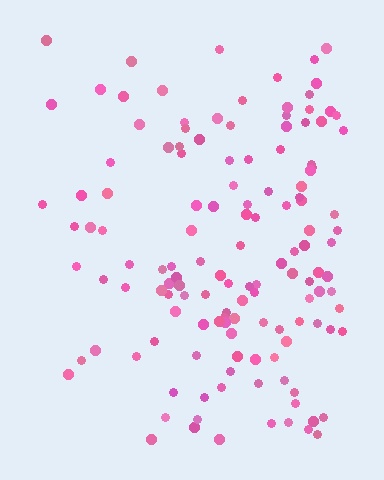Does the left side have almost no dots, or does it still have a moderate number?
Still a moderate number, just noticeably fewer than the right.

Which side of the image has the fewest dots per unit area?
The left.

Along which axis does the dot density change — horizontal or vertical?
Horizontal.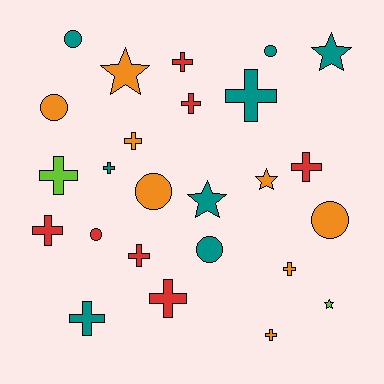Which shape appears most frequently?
Cross, with 13 objects.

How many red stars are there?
There are no red stars.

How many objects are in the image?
There are 25 objects.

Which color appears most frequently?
Teal, with 8 objects.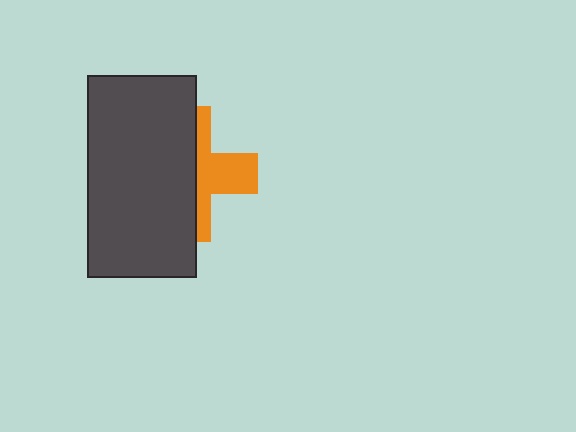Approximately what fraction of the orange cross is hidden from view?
Roughly 60% of the orange cross is hidden behind the dark gray rectangle.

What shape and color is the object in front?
The object in front is a dark gray rectangle.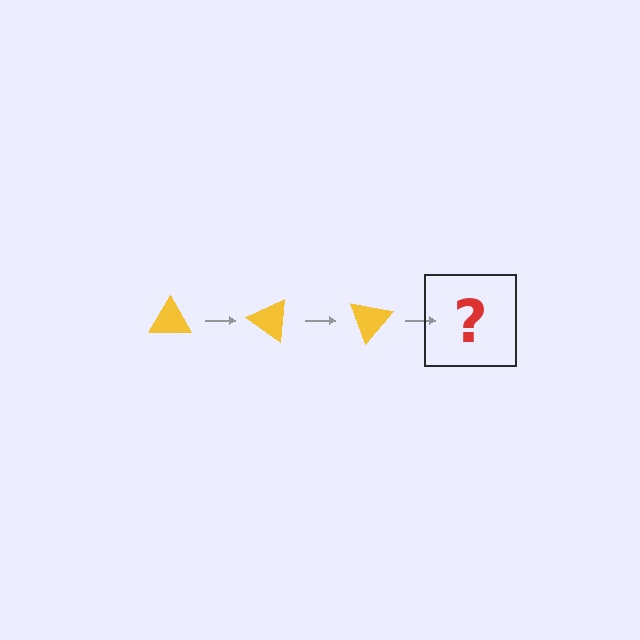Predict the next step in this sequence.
The next step is a yellow triangle rotated 105 degrees.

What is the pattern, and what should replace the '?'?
The pattern is that the triangle rotates 35 degrees each step. The '?' should be a yellow triangle rotated 105 degrees.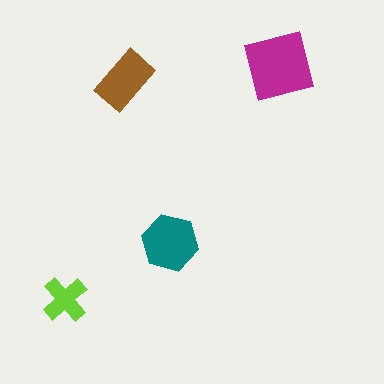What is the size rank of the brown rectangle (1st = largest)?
3rd.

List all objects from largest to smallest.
The magenta square, the teal hexagon, the brown rectangle, the lime cross.